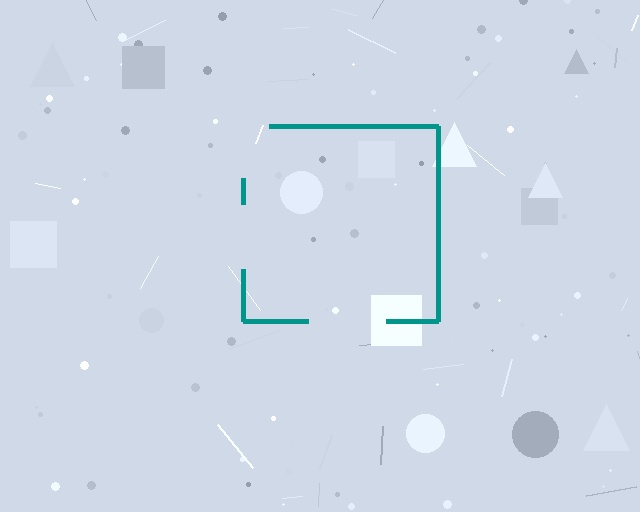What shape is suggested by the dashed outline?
The dashed outline suggests a square.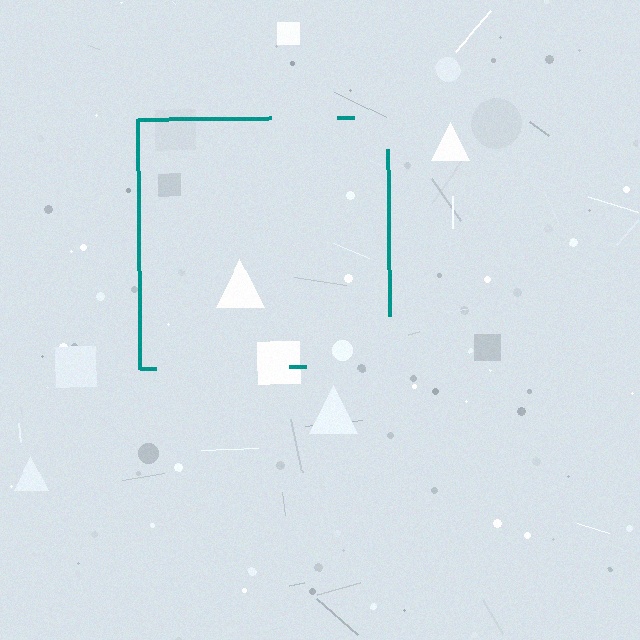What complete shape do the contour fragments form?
The contour fragments form a square.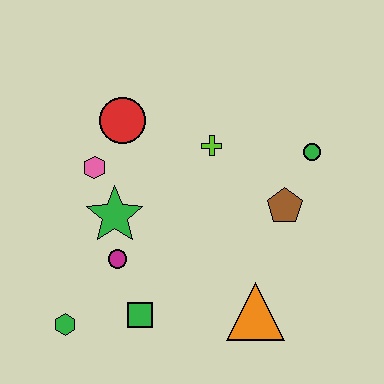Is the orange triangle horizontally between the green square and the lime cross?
No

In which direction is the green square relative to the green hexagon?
The green square is to the right of the green hexagon.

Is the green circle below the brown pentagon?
No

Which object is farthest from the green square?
The green circle is farthest from the green square.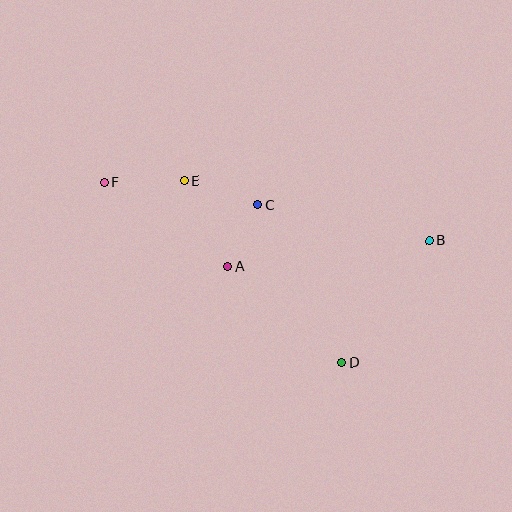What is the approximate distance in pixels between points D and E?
The distance between D and E is approximately 241 pixels.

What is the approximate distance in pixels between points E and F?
The distance between E and F is approximately 80 pixels.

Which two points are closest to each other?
Points A and C are closest to each other.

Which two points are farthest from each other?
Points B and F are farthest from each other.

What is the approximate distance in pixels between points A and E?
The distance between A and E is approximately 96 pixels.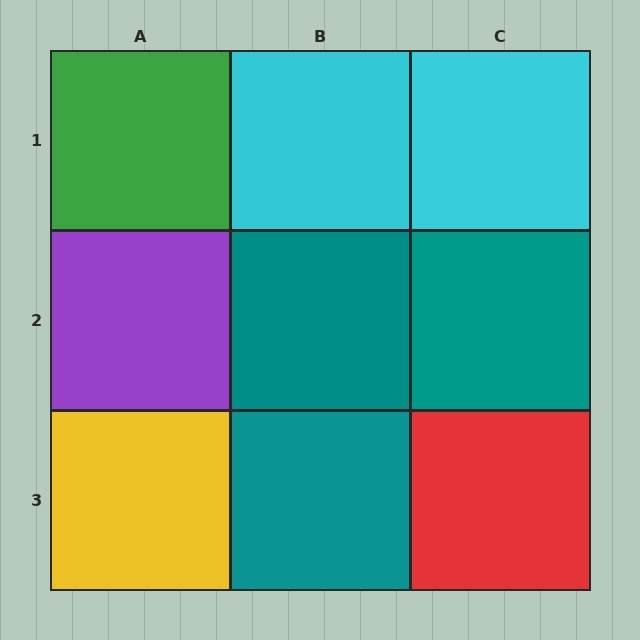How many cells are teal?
3 cells are teal.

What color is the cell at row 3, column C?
Red.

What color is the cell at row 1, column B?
Cyan.